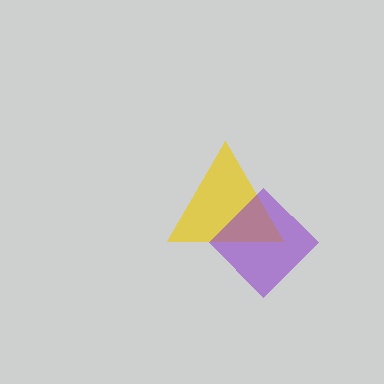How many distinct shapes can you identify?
There are 2 distinct shapes: a yellow triangle, a purple diamond.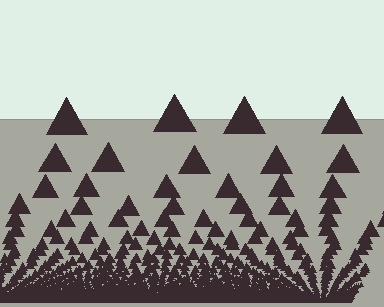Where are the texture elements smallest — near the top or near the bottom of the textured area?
Near the bottom.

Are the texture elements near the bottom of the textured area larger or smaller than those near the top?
Smaller. The gradient is inverted — elements near the bottom are smaller and denser.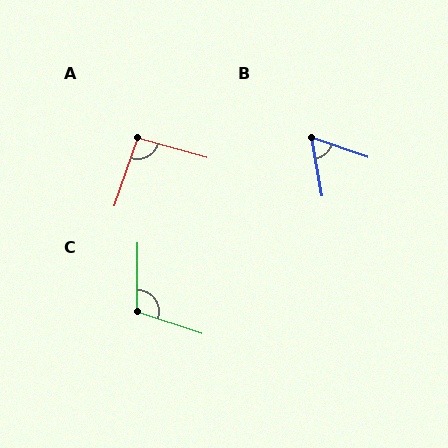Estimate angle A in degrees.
Approximately 94 degrees.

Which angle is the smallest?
B, at approximately 61 degrees.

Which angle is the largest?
C, at approximately 109 degrees.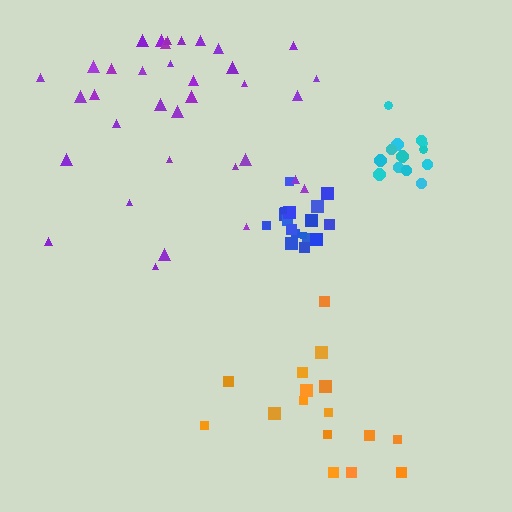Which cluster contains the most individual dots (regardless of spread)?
Purple (35).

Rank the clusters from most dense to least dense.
blue, cyan, purple, orange.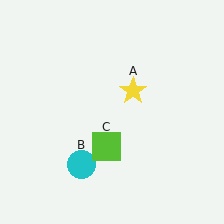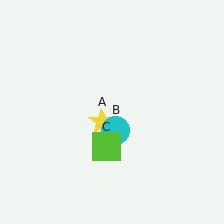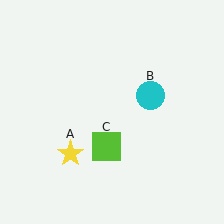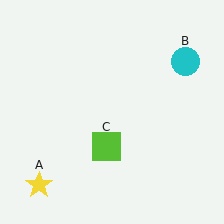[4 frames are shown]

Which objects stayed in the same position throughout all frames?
Lime square (object C) remained stationary.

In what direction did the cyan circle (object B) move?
The cyan circle (object B) moved up and to the right.